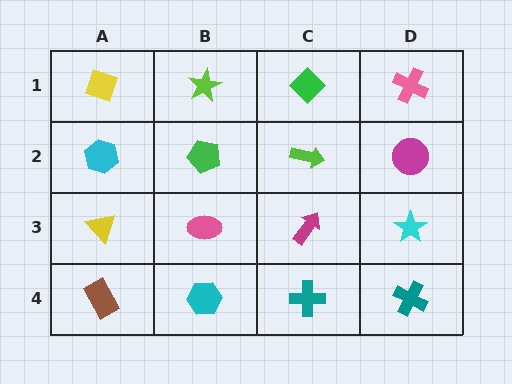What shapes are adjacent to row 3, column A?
A cyan hexagon (row 2, column A), a brown rectangle (row 4, column A), a pink ellipse (row 3, column B).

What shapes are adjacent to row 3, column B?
A green pentagon (row 2, column B), a cyan hexagon (row 4, column B), a yellow triangle (row 3, column A), a magenta arrow (row 3, column C).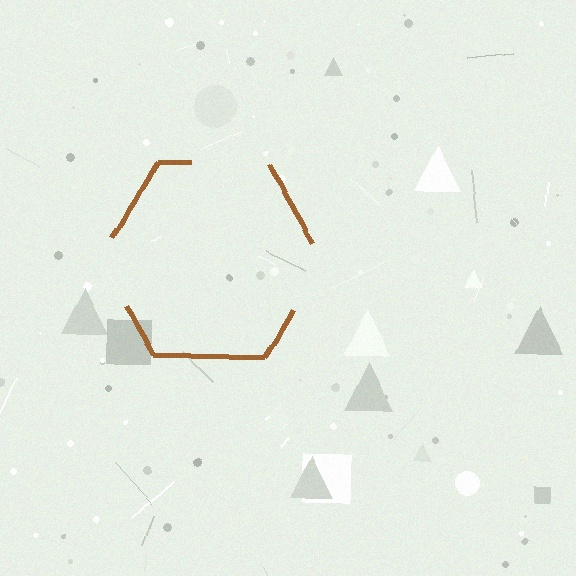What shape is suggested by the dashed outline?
The dashed outline suggests a hexagon.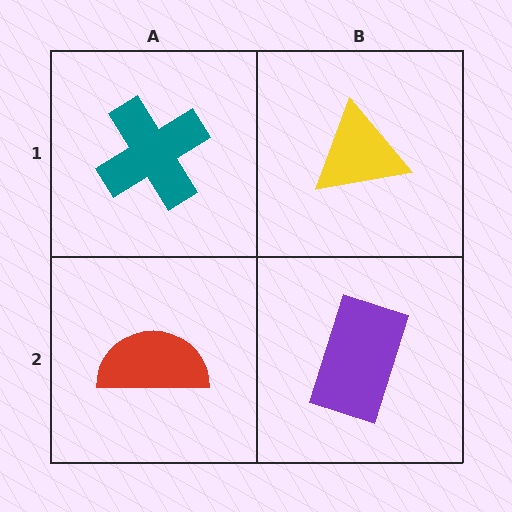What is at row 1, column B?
A yellow triangle.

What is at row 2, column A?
A red semicircle.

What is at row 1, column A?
A teal cross.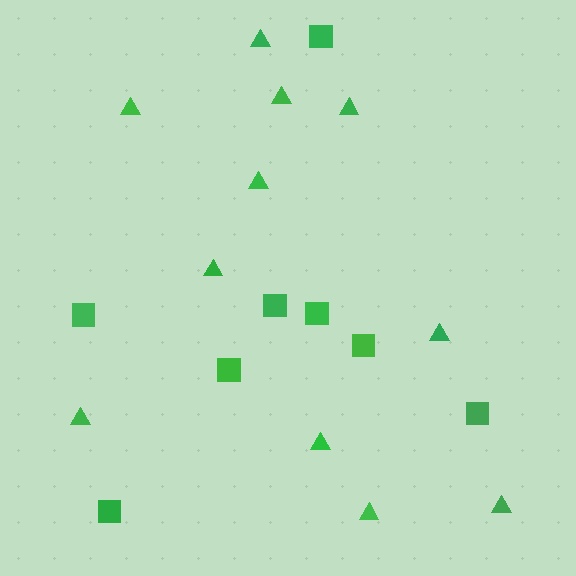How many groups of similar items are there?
There are 2 groups: one group of squares (8) and one group of triangles (11).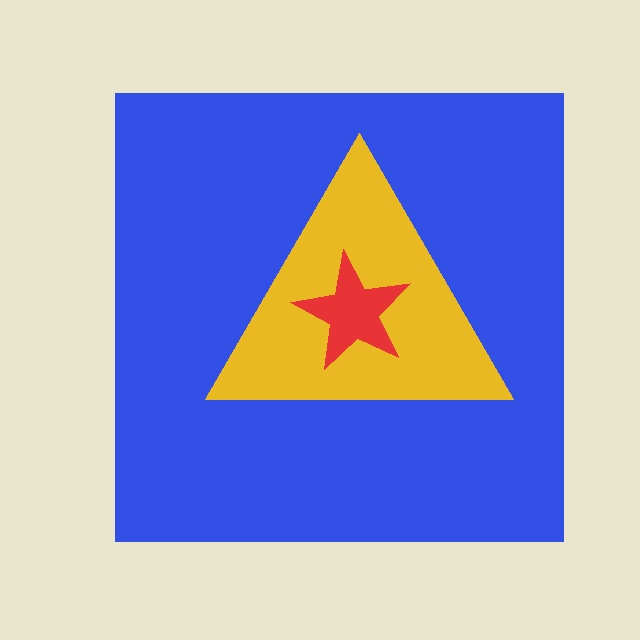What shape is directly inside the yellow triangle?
The red star.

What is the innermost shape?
The red star.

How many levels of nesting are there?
3.